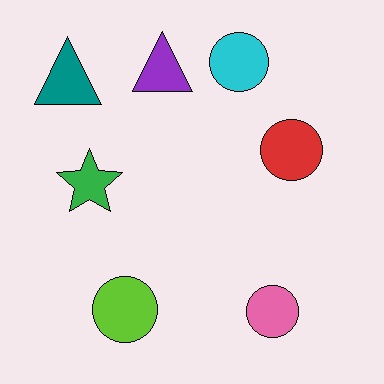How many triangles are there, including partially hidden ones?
There are 2 triangles.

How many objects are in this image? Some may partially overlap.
There are 7 objects.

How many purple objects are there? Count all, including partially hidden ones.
There is 1 purple object.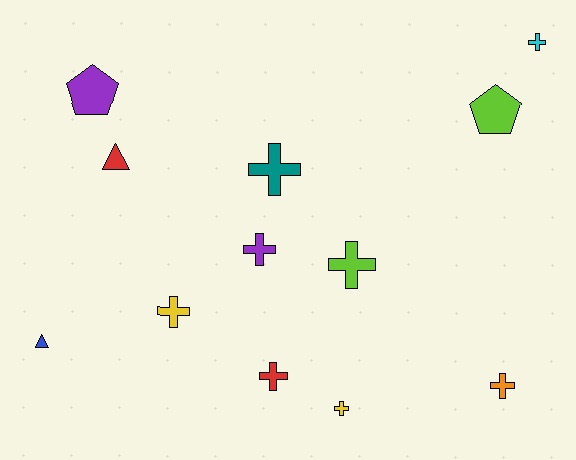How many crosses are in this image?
There are 8 crosses.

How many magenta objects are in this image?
There are no magenta objects.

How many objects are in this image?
There are 12 objects.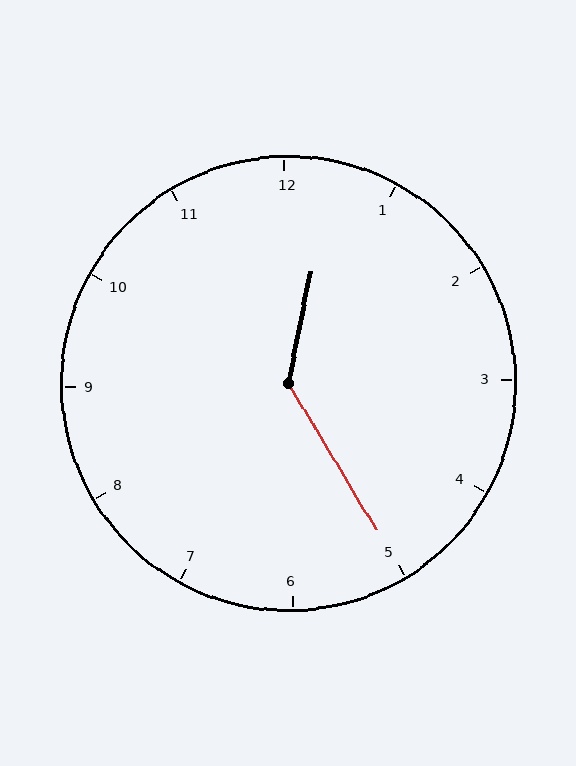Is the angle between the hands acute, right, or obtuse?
It is obtuse.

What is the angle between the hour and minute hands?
Approximately 138 degrees.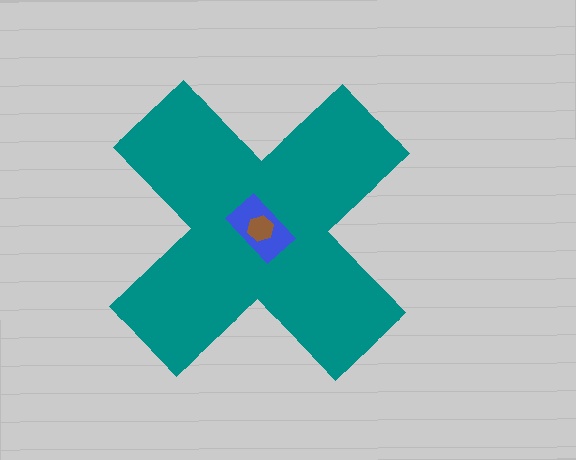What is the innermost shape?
The brown hexagon.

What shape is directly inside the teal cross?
The blue rectangle.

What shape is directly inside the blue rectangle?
The brown hexagon.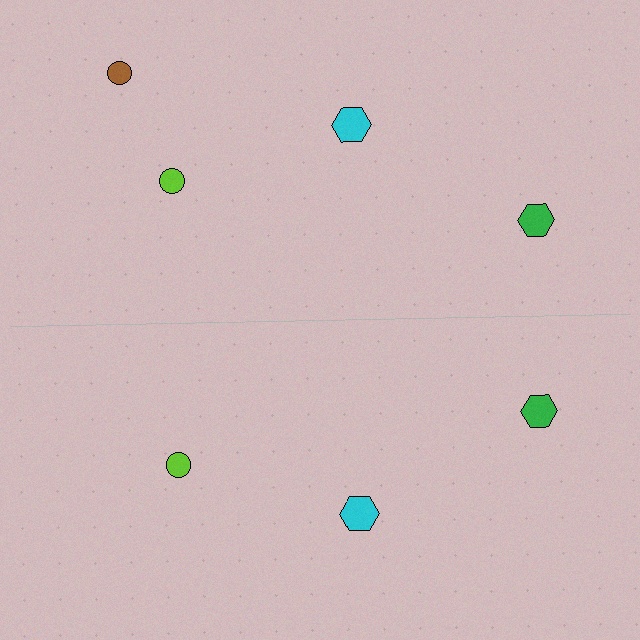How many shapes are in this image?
There are 7 shapes in this image.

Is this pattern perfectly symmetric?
No, the pattern is not perfectly symmetric. A brown circle is missing from the bottom side.